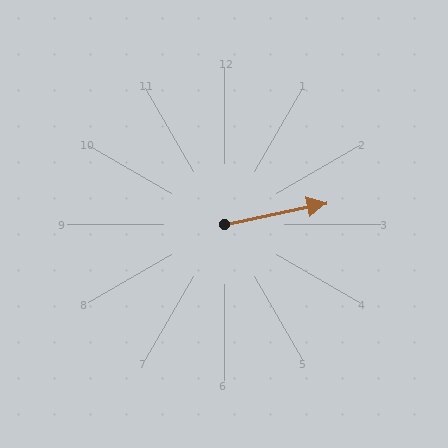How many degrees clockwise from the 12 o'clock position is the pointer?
Approximately 78 degrees.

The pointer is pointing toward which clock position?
Roughly 3 o'clock.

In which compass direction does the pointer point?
East.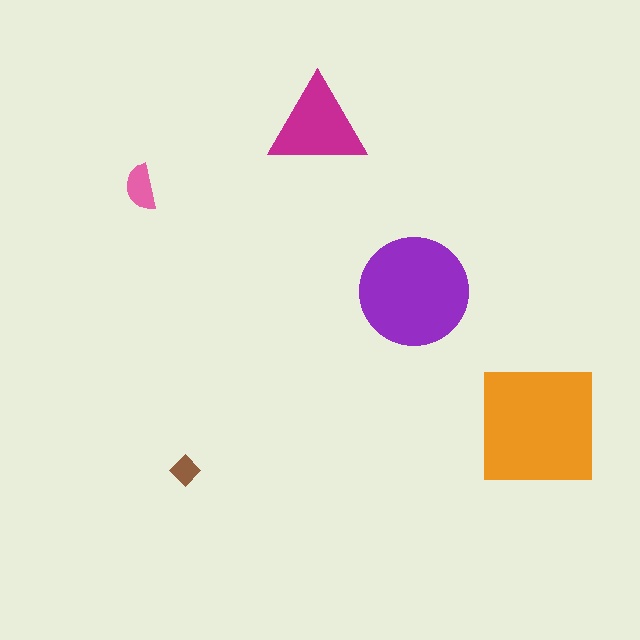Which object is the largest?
The orange square.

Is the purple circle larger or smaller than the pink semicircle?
Larger.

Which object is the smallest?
The brown diamond.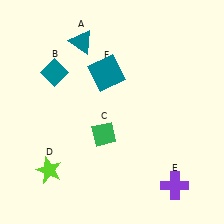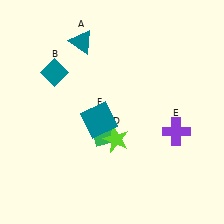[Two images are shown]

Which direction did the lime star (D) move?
The lime star (D) moved right.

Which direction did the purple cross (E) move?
The purple cross (E) moved up.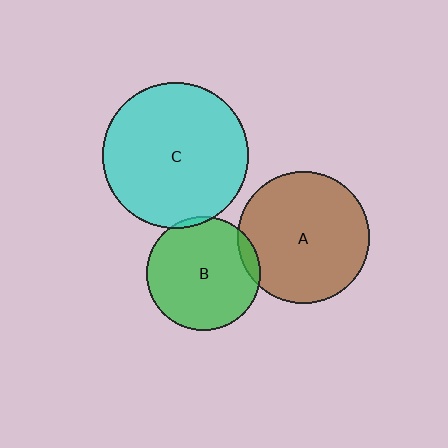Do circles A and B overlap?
Yes.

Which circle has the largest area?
Circle C (cyan).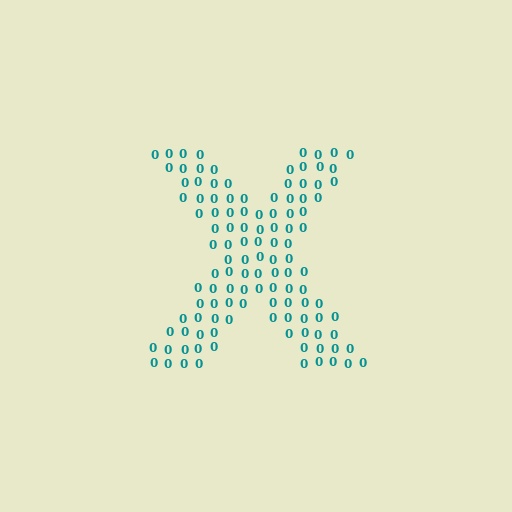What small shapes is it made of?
It is made of small digit 0's.